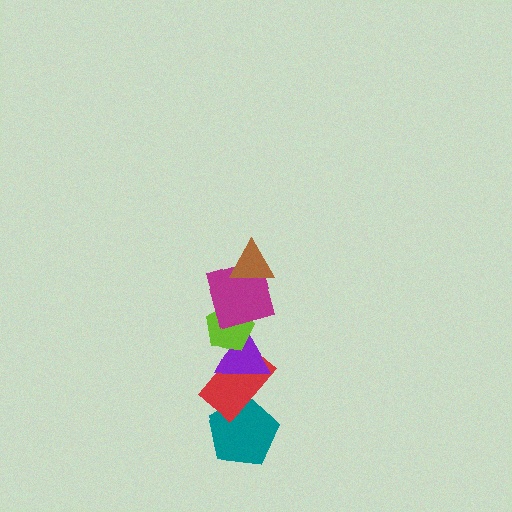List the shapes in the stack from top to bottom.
From top to bottom: the brown triangle, the magenta square, the lime pentagon, the purple triangle, the red rectangle, the teal pentagon.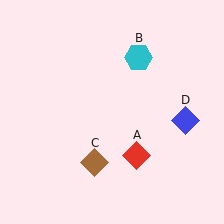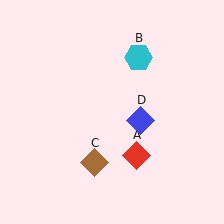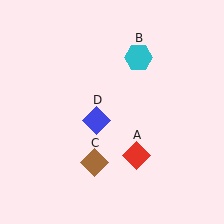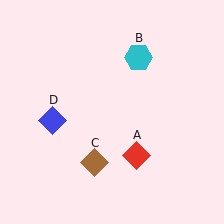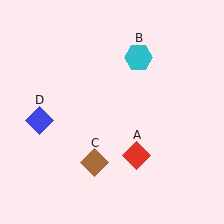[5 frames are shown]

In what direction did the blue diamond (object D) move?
The blue diamond (object D) moved left.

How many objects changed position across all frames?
1 object changed position: blue diamond (object D).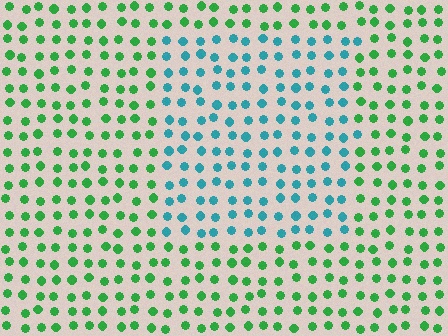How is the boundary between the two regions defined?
The boundary is defined purely by a slight shift in hue (about 55 degrees). Spacing, size, and orientation are identical on both sides.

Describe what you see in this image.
The image is filled with small green elements in a uniform arrangement. A rectangle-shaped region is visible where the elements are tinted to a slightly different hue, forming a subtle color boundary.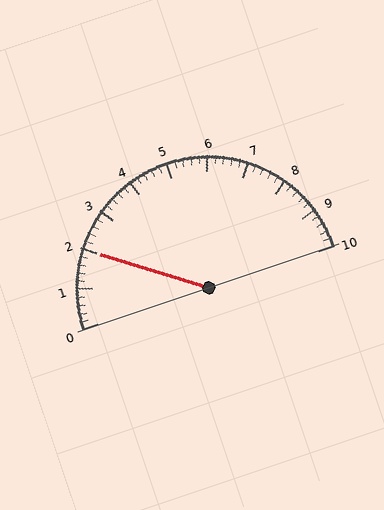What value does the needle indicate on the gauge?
The needle indicates approximately 2.0.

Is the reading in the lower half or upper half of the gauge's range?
The reading is in the lower half of the range (0 to 10).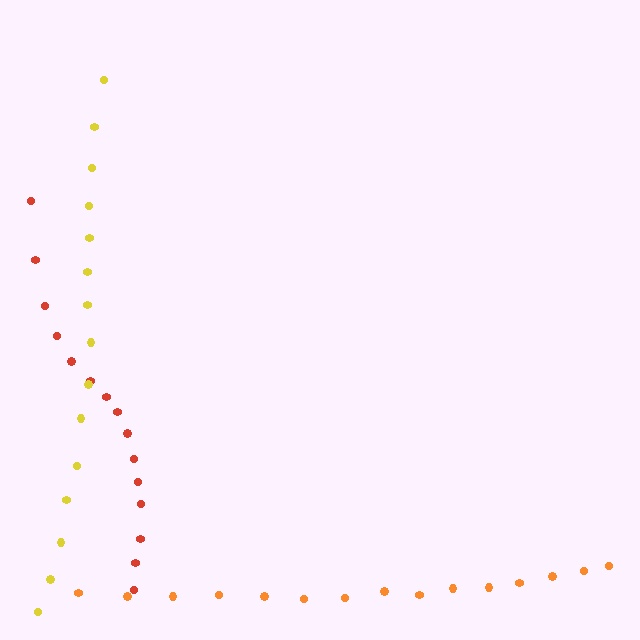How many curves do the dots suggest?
There are 3 distinct paths.